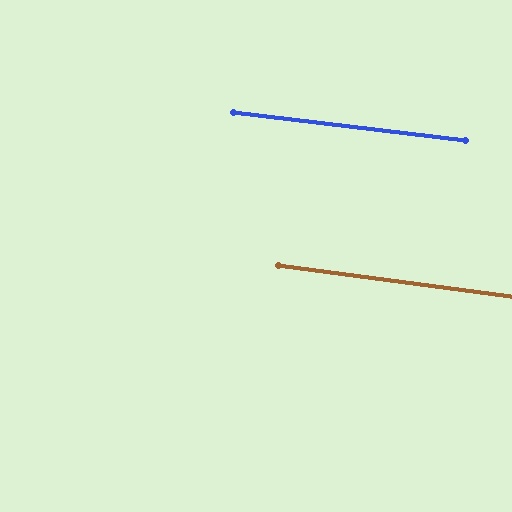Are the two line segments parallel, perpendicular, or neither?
Parallel — their directions differ by only 0.9°.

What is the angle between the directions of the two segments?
Approximately 1 degree.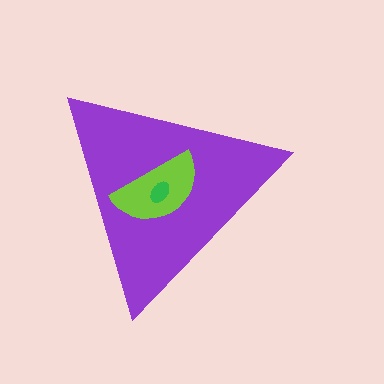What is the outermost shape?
The purple triangle.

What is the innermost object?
The green ellipse.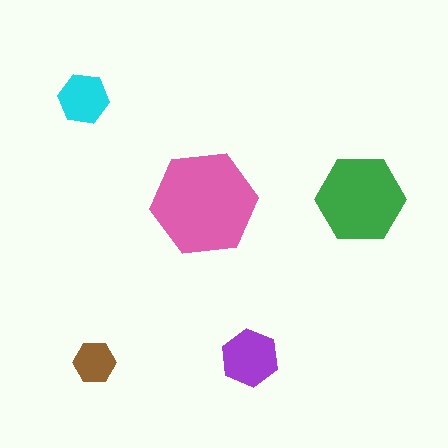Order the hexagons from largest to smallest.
the pink one, the green one, the purple one, the cyan one, the brown one.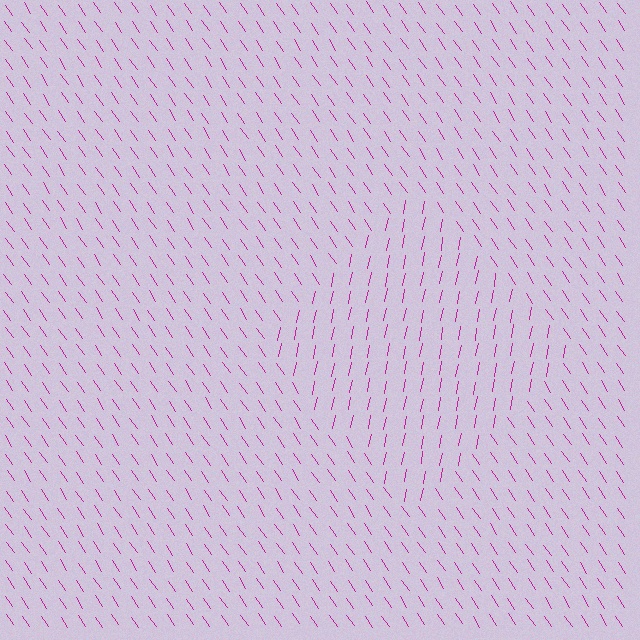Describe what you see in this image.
The image is filled with small magenta line segments. A diamond region in the image has lines oriented differently from the surrounding lines, creating a visible texture boundary.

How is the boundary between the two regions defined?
The boundary is defined purely by a change in line orientation (approximately 45 degrees difference). All lines are the same color and thickness.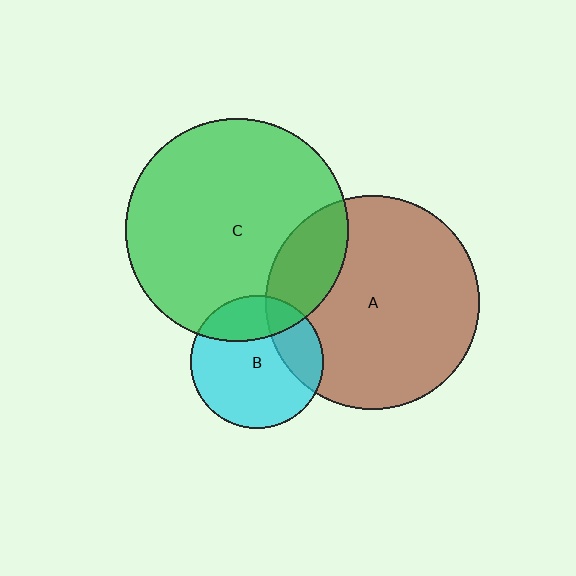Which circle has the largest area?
Circle C (green).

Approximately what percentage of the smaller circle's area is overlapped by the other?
Approximately 25%.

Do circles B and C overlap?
Yes.